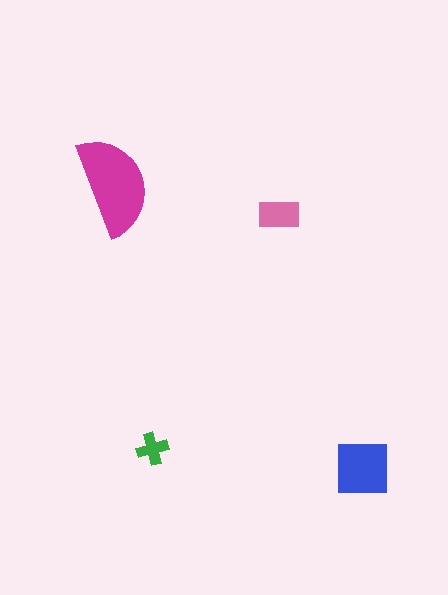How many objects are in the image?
There are 4 objects in the image.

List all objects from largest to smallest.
The magenta semicircle, the blue square, the pink rectangle, the green cross.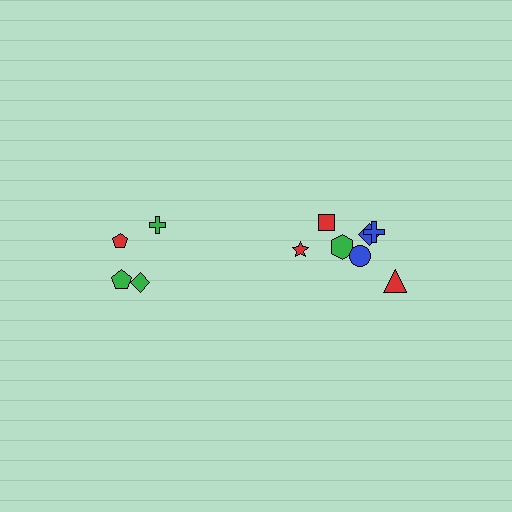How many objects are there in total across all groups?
There are 11 objects.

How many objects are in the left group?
There are 4 objects.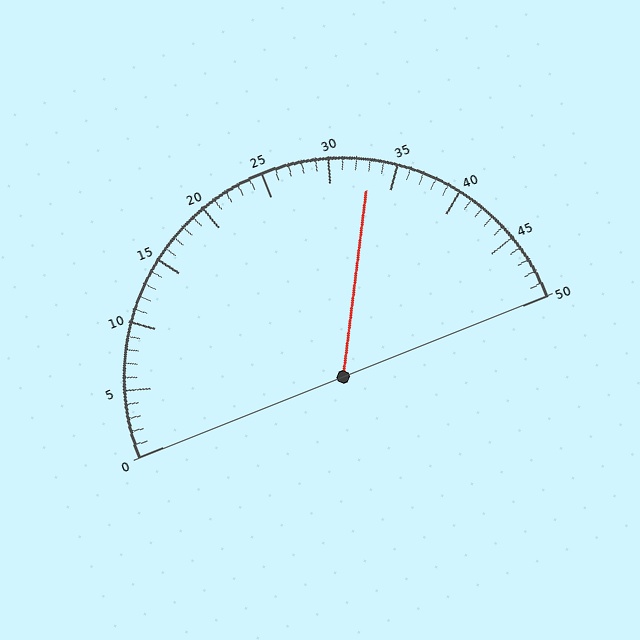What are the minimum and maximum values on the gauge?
The gauge ranges from 0 to 50.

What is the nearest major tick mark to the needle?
The nearest major tick mark is 35.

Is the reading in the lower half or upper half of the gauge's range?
The reading is in the upper half of the range (0 to 50).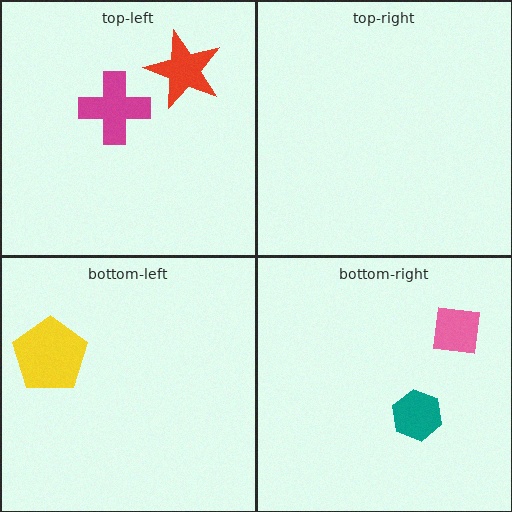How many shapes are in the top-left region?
2.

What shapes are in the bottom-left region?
The yellow pentagon.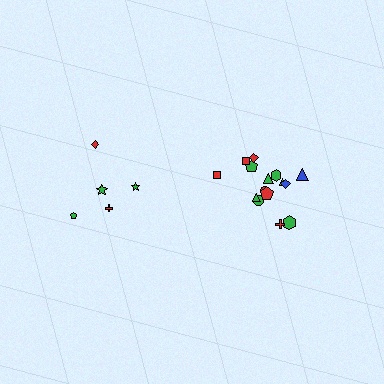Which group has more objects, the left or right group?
The right group.